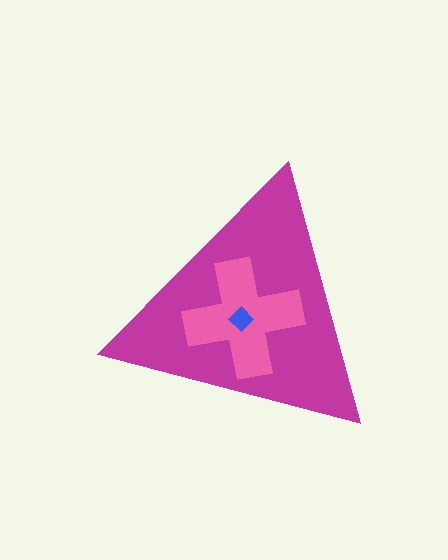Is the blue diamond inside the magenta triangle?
Yes.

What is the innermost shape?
The blue diamond.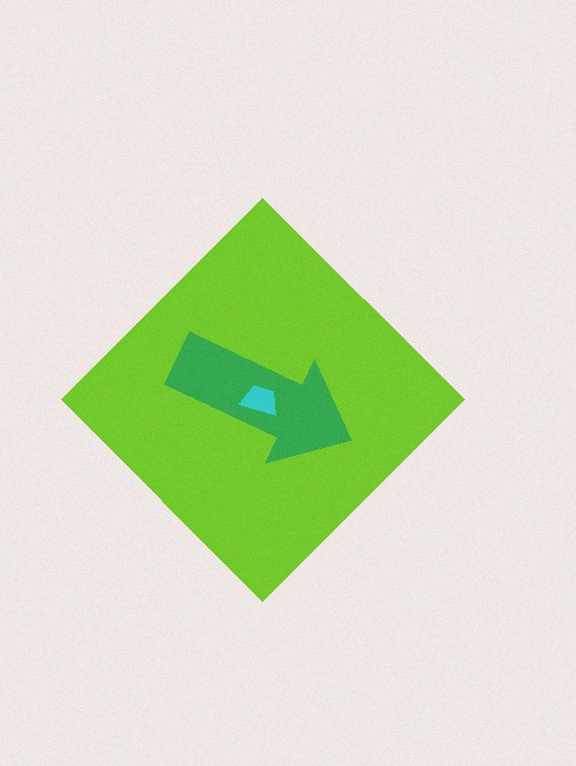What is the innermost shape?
The cyan trapezoid.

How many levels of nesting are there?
3.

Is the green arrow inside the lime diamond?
Yes.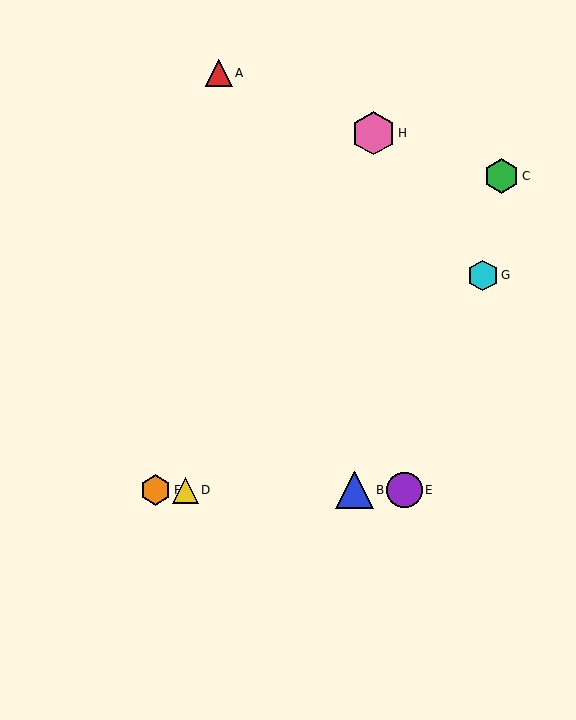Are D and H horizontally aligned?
No, D is at y≈490 and H is at y≈133.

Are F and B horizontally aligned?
Yes, both are at y≈490.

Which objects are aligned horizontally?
Objects B, D, E, F are aligned horizontally.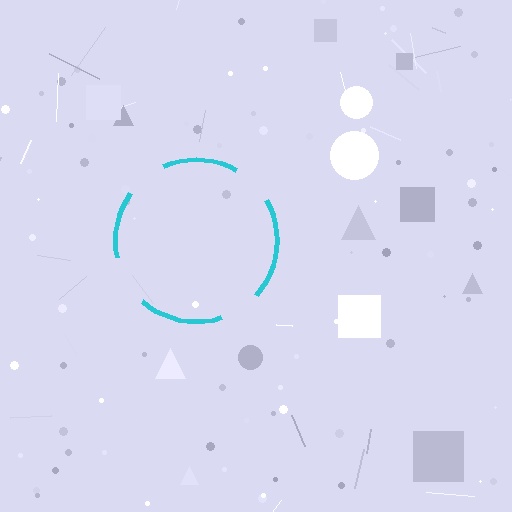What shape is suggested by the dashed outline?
The dashed outline suggests a circle.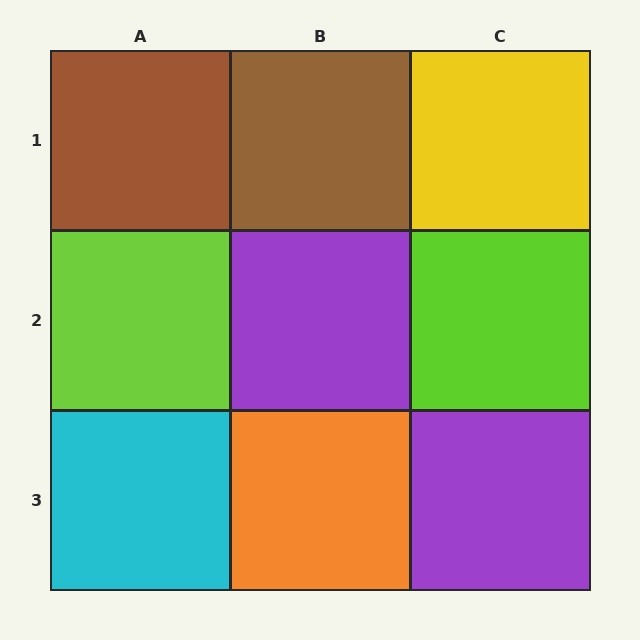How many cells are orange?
1 cell is orange.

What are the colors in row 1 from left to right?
Brown, brown, yellow.